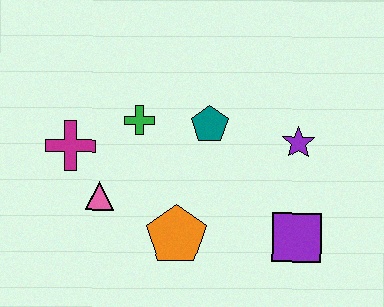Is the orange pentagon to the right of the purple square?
No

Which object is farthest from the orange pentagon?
The purple star is farthest from the orange pentagon.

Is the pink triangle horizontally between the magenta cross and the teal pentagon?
Yes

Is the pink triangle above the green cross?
No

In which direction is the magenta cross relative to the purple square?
The magenta cross is to the left of the purple square.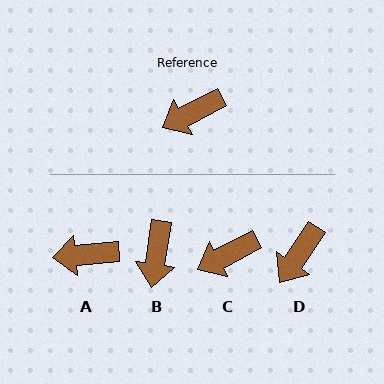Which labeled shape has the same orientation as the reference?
C.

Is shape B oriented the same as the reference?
No, it is off by about 54 degrees.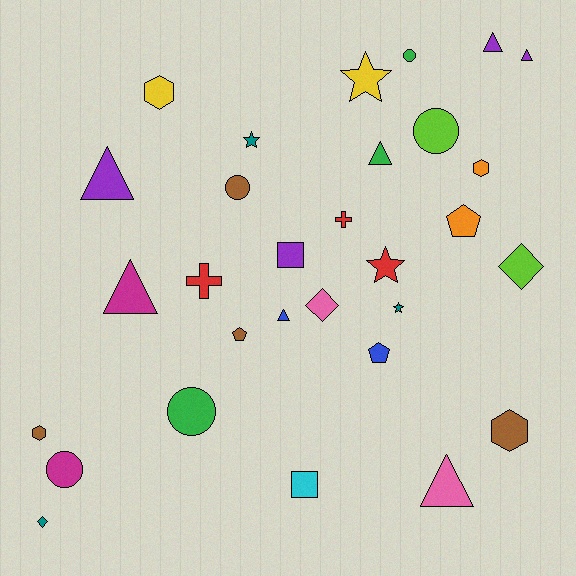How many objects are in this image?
There are 30 objects.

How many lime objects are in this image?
There are 2 lime objects.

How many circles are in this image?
There are 5 circles.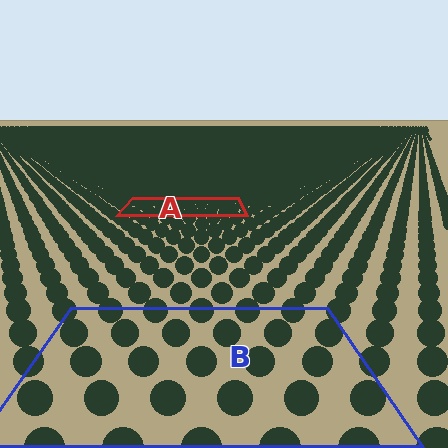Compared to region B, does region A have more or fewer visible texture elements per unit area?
Region A has more texture elements per unit area — they are packed more densely because it is farther away.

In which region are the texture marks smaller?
The texture marks are smaller in region A, because it is farther away.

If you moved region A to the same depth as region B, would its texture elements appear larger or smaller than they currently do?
They would appear larger. At a closer depth, the same texture elements are projected at a bigger on-screen size.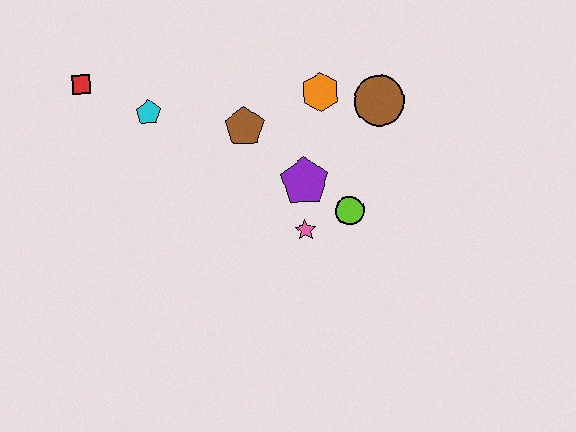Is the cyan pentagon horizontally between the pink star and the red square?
Yes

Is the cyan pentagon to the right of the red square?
Yes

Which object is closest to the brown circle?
The orange hexagon is closest to the brown circle.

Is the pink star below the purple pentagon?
Yes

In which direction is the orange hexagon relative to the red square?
The orange hexagon is to the right of the red square.